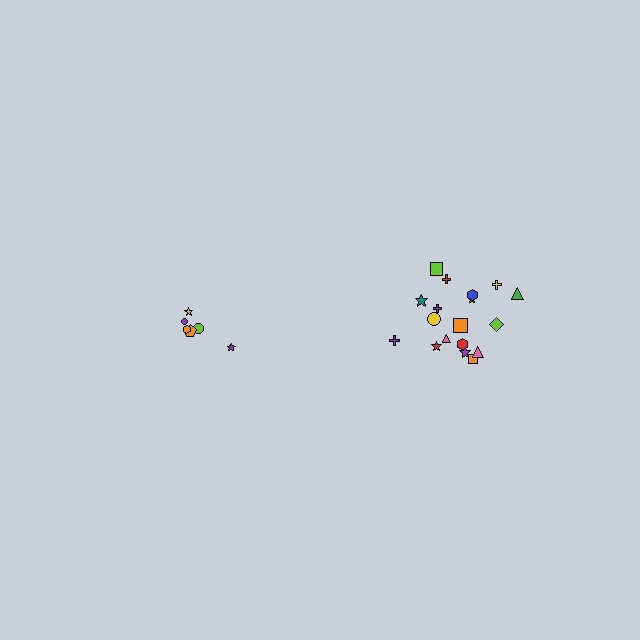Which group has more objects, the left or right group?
The right group.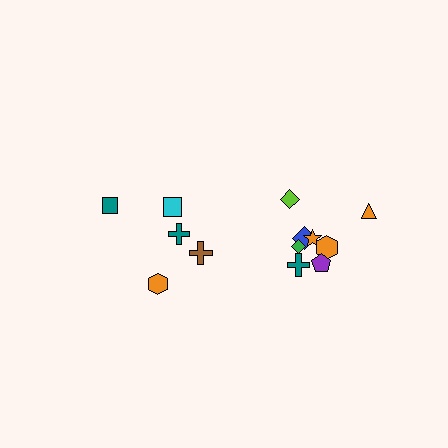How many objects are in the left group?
There are 5 objects.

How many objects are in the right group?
There are 8 objects.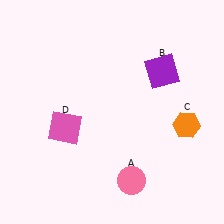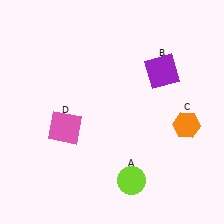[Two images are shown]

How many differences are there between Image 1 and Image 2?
There is 1 difference between the two images.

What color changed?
The circle (A) changed from pink in Image 1 to lime in Image 2.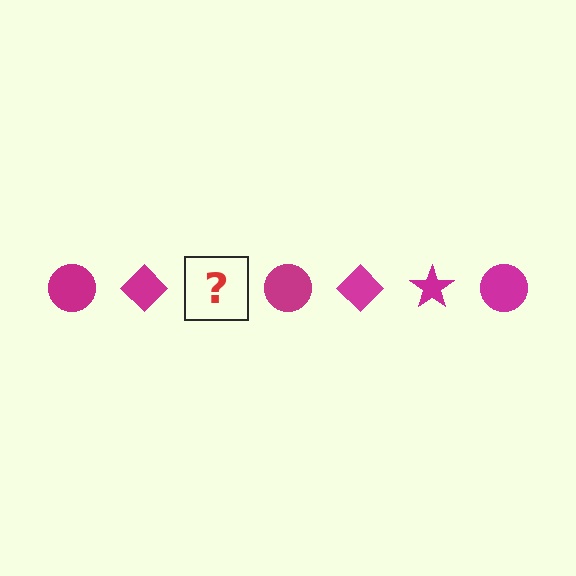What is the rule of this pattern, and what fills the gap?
The rule is that the pattern cycles through circle, diamond, star shapes in magenta. The gap should be filled with a magenta star.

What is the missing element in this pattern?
The missing element is a magenta star.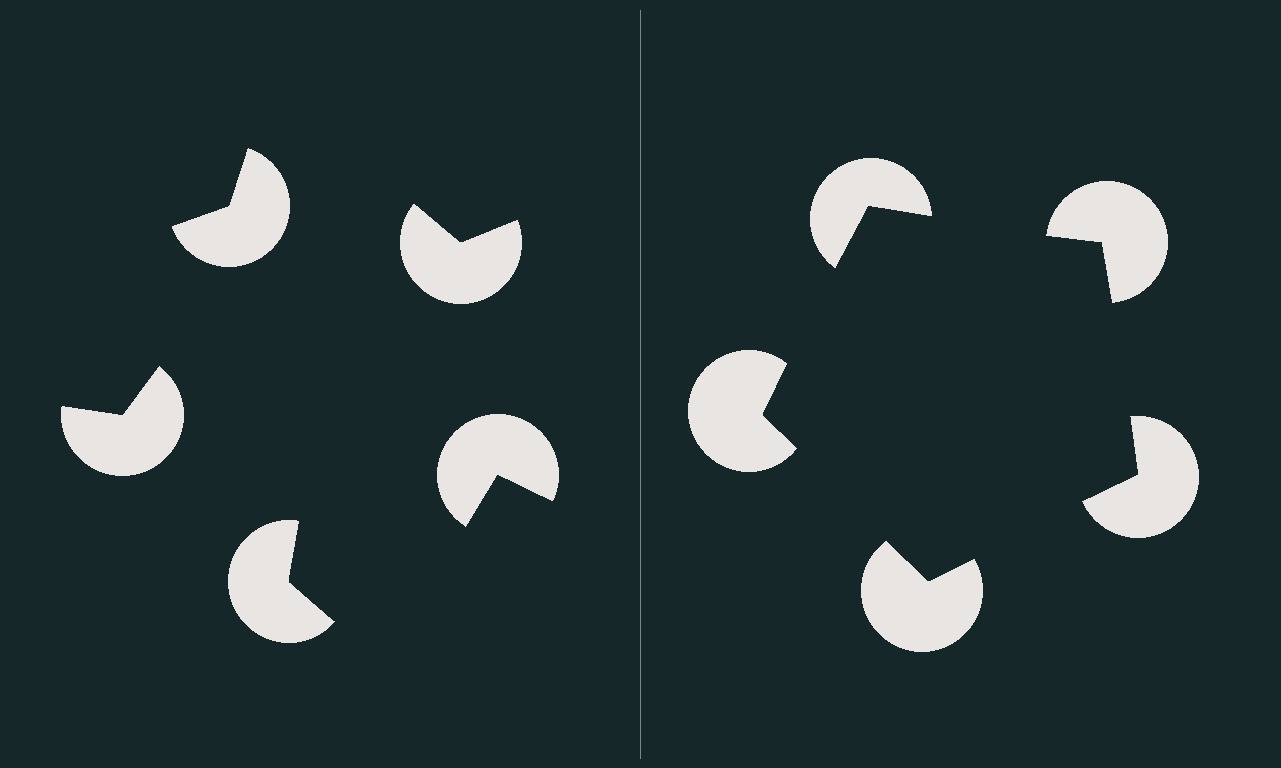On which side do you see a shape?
An illusory pentagon appears on the right side. On the left side the wedge cuts are rotated, so no coherent shape forms.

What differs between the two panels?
The pac-man discs are positioned identically on both sides; only the wedge orientations differ. On the right they align to a pentagon; on the left they are misaligned.